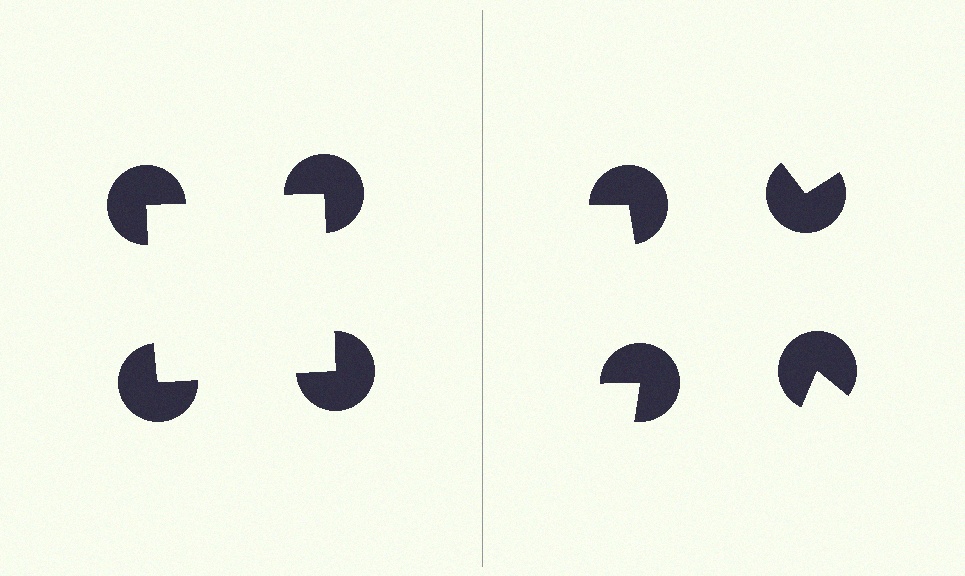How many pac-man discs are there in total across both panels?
8 — 4 on each side.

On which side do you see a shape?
An illusory square appears on the left side. On the right side the wedge cuts are rotated, so no coherent shape forms.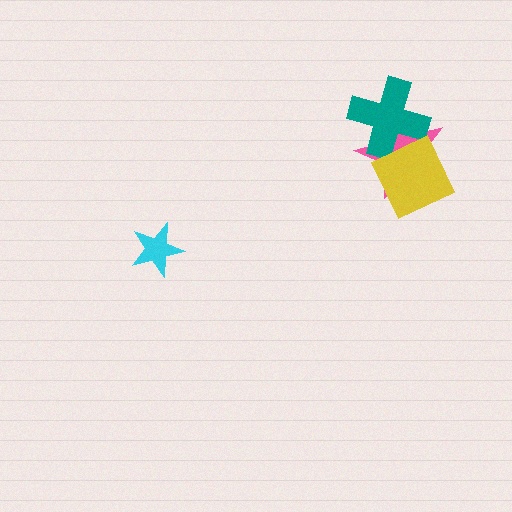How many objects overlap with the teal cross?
2 objects overlap with the teal cross.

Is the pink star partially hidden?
Yes, it is partially covered by another shape.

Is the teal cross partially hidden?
Yes, it is partially covered by another shape.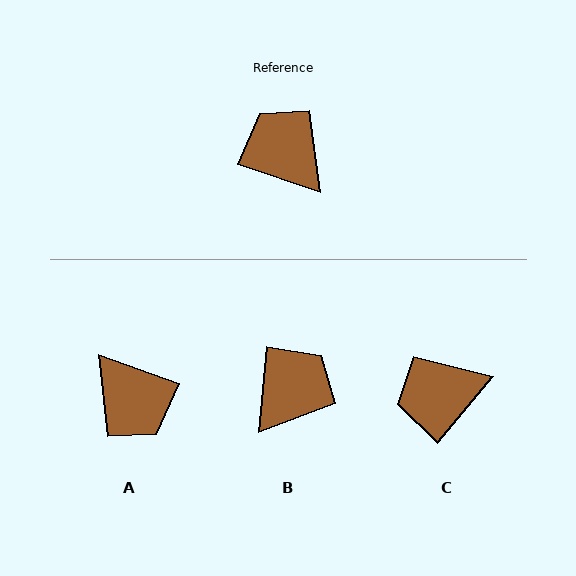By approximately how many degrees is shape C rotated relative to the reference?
Approximately 69 degrees counter-clockwise.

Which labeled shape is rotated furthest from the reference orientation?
A, about 179 degrees away.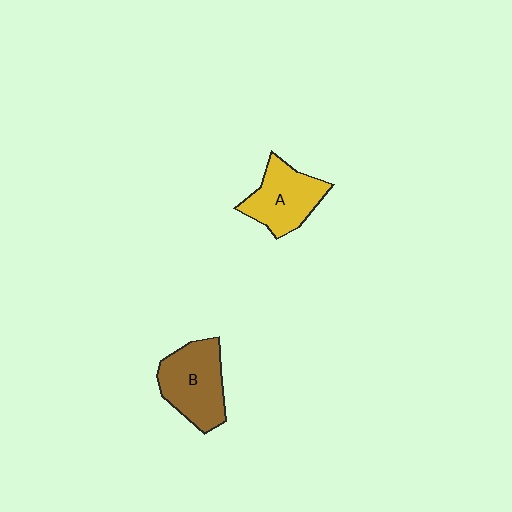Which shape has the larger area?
Shape B (brown).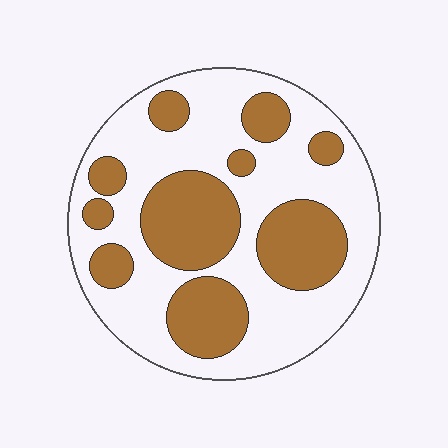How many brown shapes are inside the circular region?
10.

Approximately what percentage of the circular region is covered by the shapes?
Approximately 35%.